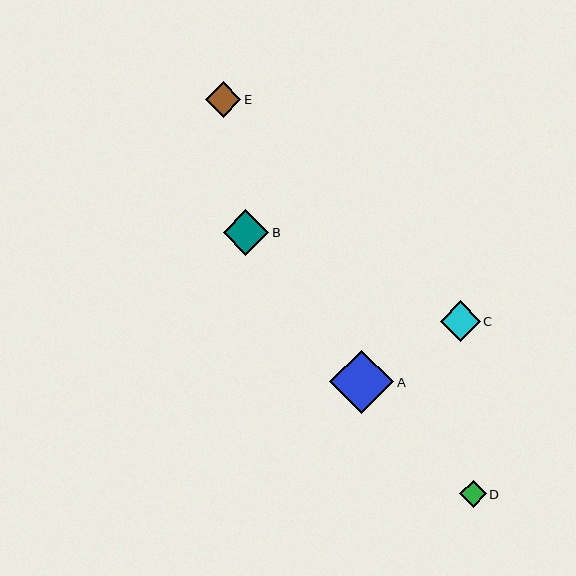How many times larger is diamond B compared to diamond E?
Diamond B is approximately 1.3 times the size of diamond E.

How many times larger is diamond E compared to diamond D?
Diamond E is approximately 1.3 times the size of diamond D.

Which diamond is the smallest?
Diamond D is the smallest with a size of approximately 27 pixels.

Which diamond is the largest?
Diamond A is the largest with a size of approximately 64 pixels.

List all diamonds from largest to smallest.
From largest to smallest: A, B, C, E, D.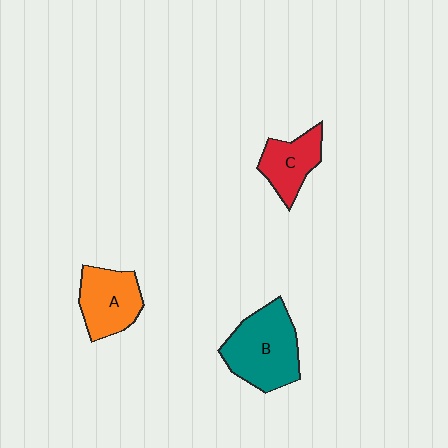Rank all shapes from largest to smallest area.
From largest to smallest: B (teal), A (orange), C (red).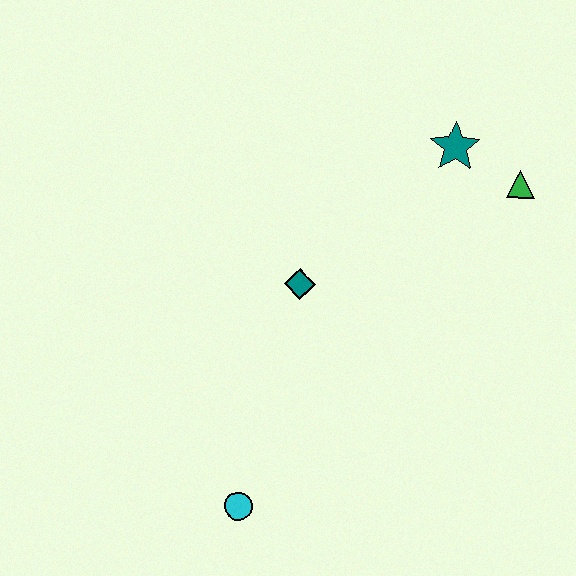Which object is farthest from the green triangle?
The cyan circle is farthest from the green triangle.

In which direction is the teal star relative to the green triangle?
The teal star is to the left of the green triangle.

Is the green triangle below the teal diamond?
No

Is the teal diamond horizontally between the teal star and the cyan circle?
Yes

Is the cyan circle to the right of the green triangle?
No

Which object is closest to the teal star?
The green triangle is closest to the teal star.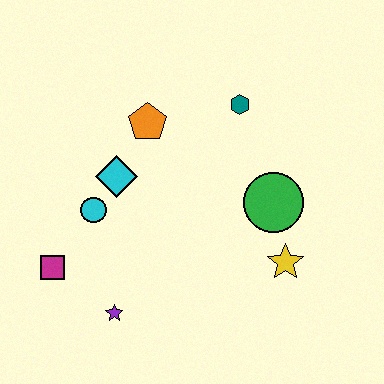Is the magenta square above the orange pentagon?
No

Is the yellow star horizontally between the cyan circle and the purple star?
No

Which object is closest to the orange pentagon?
The cyan diamond is closest to the orange pentagon.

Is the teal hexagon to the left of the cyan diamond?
No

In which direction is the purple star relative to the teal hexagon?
The purple star is below the teal hexagon.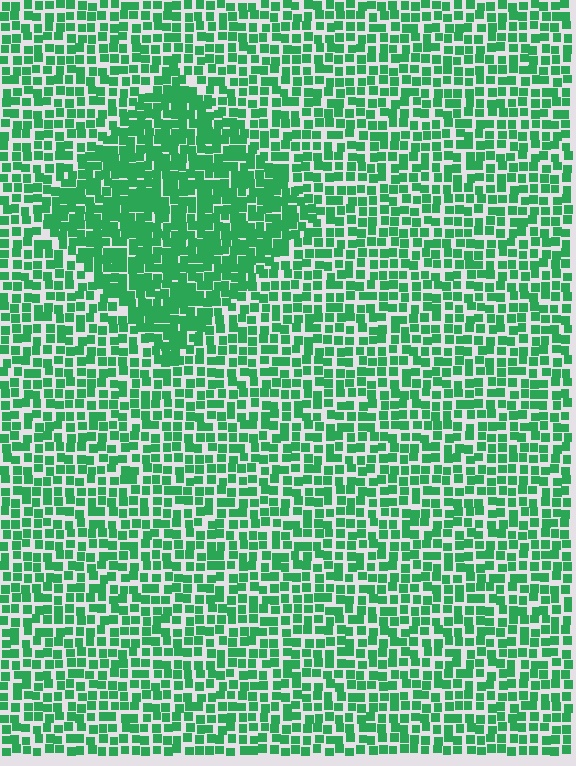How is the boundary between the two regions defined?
The boundary is defined by a change in element density (approximately 1.6x ratio). All elements are the same color, size, and shape.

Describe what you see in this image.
The image contains small green elements arranged at two different densities. A diamond-shaped region is visible where the elements are more densely packed than the surrounding area.